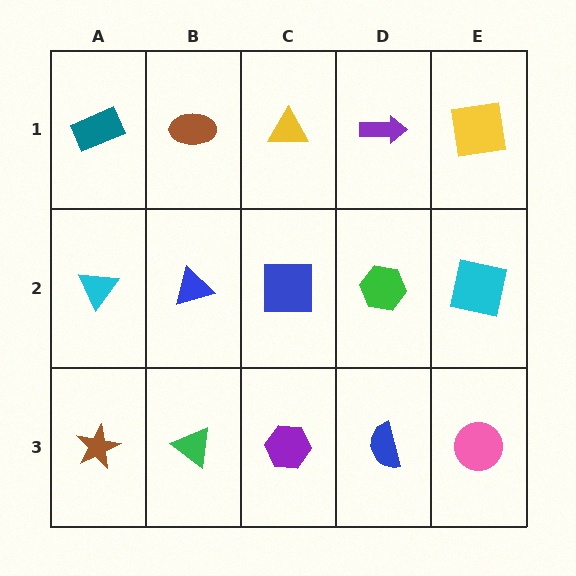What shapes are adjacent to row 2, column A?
A teal rectangle (row 1, column A), a brown star (row 3, column A), a blue triangle (row 2, column B).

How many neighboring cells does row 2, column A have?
3.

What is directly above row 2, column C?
A yellow triangle.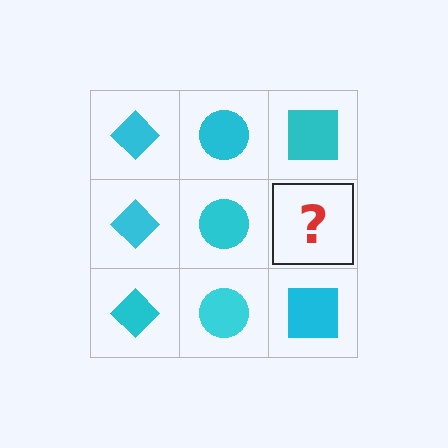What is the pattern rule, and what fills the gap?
The rule is that each column has a consistent shape. The gap should be filled with a cyan square.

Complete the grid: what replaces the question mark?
The question mark should be replaced with a cyan square.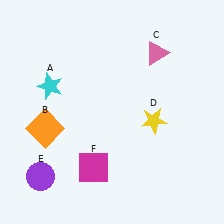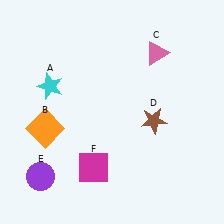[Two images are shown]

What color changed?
The star (D) changed from yellow in Image 1 to brown in Image 2.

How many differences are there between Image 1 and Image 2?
There is 1 difference between the two images.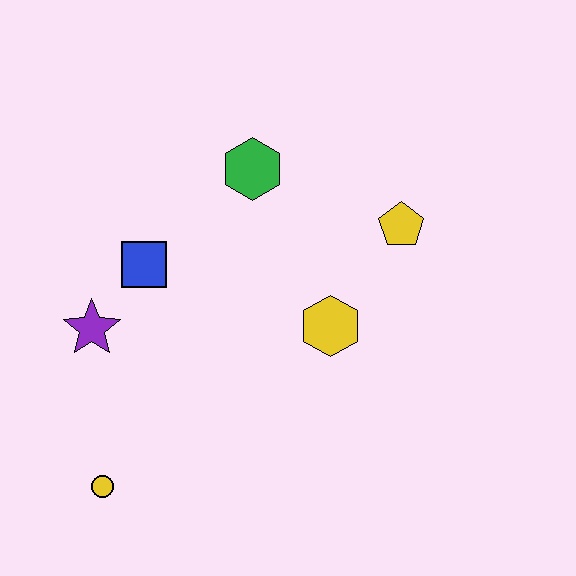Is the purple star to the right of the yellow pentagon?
No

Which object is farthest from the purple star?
The yellow pentagon is farthest from the purple star.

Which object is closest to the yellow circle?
The purple star is closest to the yellow circle.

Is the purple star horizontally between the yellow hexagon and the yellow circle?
No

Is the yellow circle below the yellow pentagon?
Yes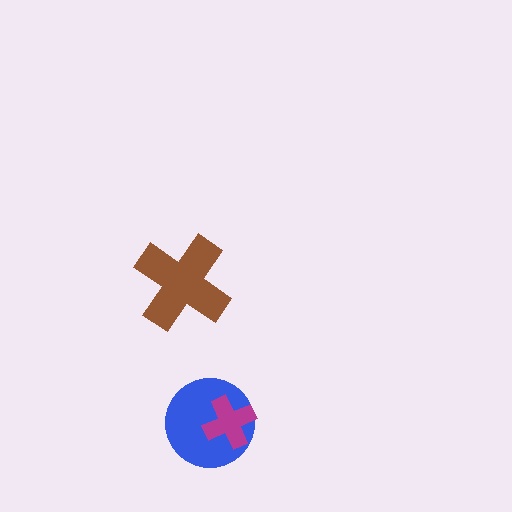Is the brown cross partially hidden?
No, no other shape covers it.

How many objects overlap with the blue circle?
1 object overlaps with the blue circle.